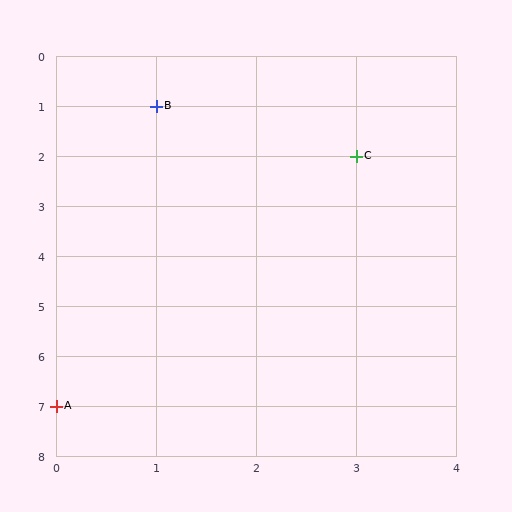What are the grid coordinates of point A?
Point A is at grid coordinates (0, 7).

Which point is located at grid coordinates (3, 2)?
Point C is at (3, 2).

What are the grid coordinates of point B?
Point B is at grid coordinates (1, 1).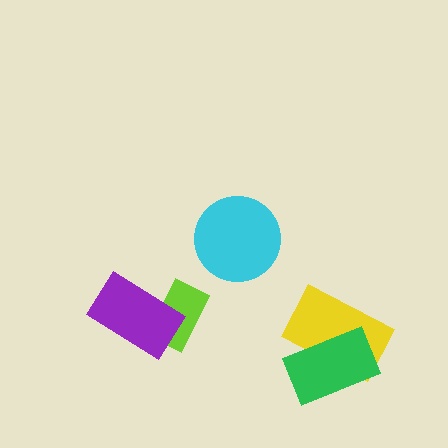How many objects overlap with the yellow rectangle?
1 object overlaps with the yellow rectangle.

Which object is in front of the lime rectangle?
The purple rectangle is in front of the lime rectangle.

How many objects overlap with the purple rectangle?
1 object overlaps with the purple rectangle.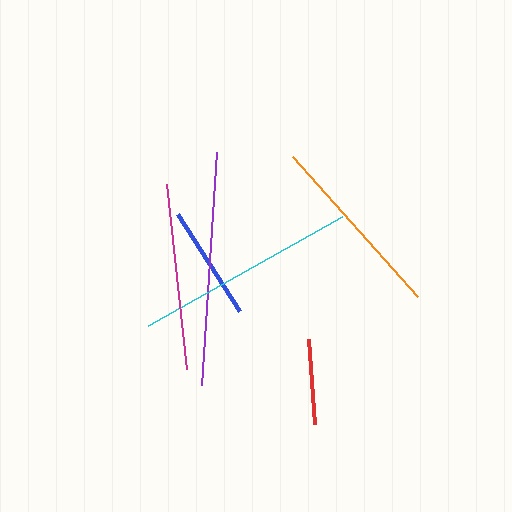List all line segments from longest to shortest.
From longest to shortest: purple, cyan, orange, magenta, blue, red.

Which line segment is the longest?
The purple line is the longest at approximately 233 pixels.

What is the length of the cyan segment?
The cyan segment is approximately 223 pixels long.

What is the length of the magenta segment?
The magenta segment is approximately 186 pixels long.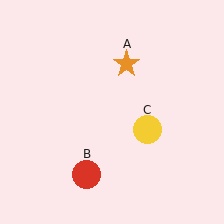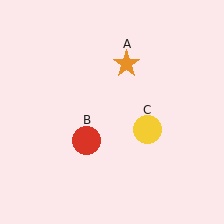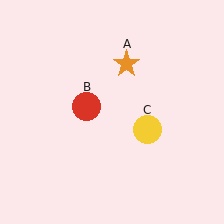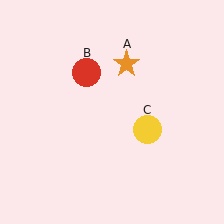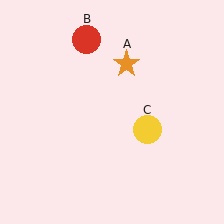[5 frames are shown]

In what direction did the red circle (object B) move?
The red circle (object B) moved up.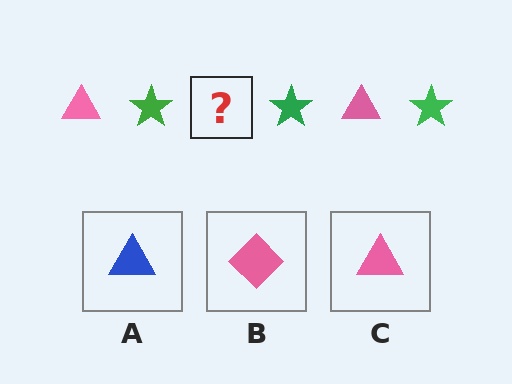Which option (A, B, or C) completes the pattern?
C.